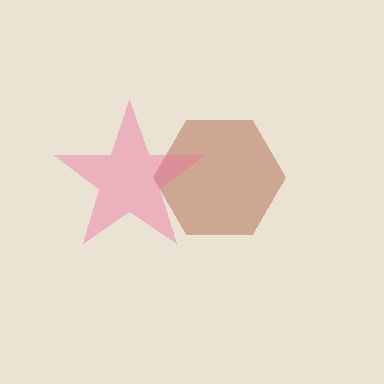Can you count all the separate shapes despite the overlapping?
Yes, there are 2 separate shapes.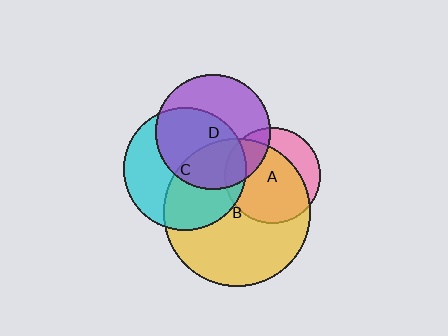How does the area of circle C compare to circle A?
Approximately 1.6 times.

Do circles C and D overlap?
Yes.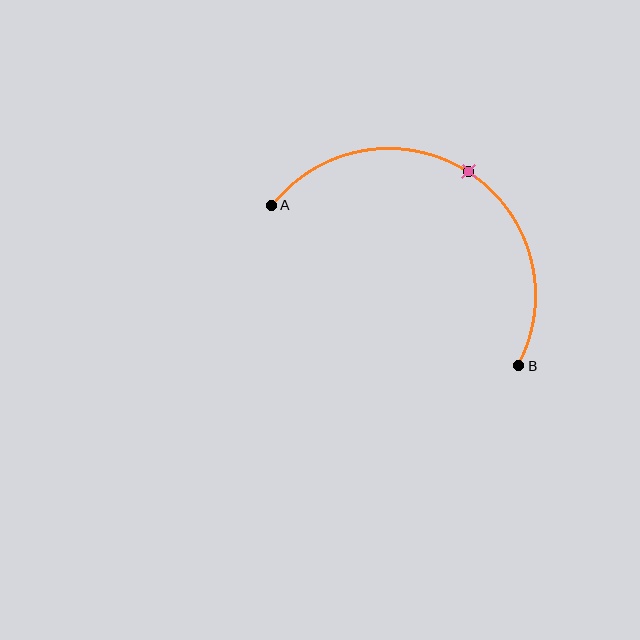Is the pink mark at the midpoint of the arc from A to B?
Yes. The pink mark lies on the arc at equal arc-length from both A and B — it is the arc midpoint.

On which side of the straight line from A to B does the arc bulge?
The arc bulges above the straight line connecting A and B.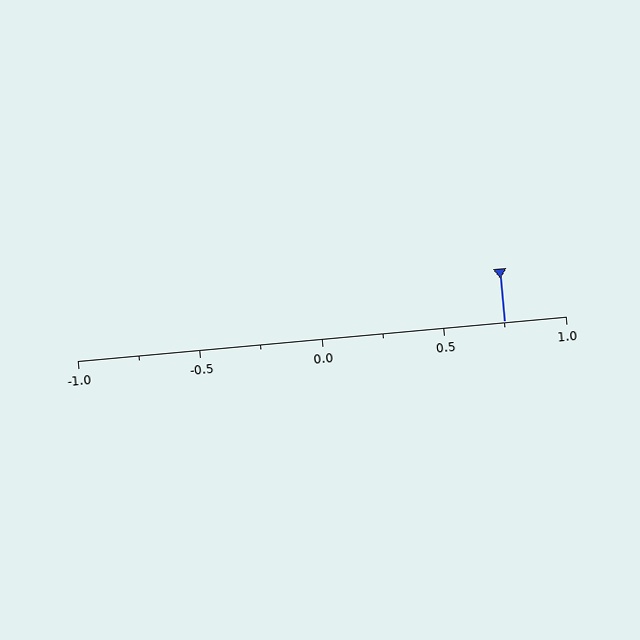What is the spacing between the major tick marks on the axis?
The major ticks are spaced 0.5 apart.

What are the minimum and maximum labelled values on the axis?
The axis runs from -1.0 to 1.0.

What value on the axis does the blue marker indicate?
The marker indicates approximately 0.75.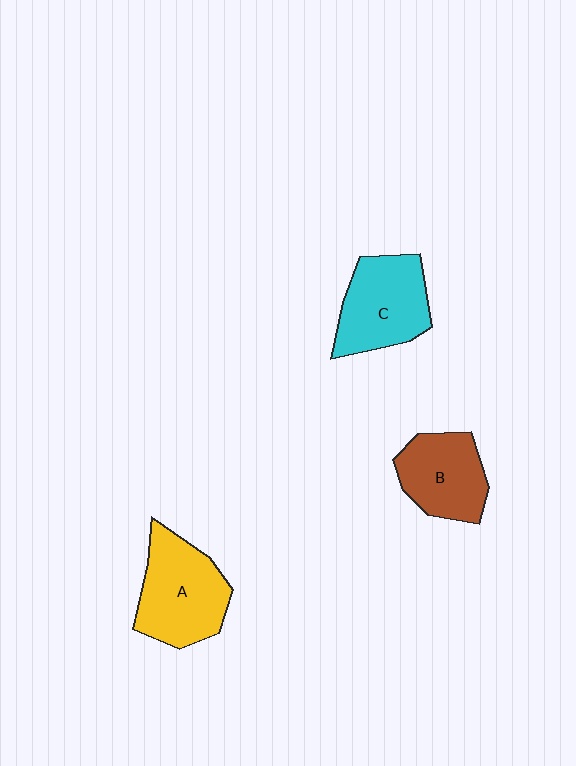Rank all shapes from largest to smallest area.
From largest to smallest: A (yellow), C (cyan), B (brown).